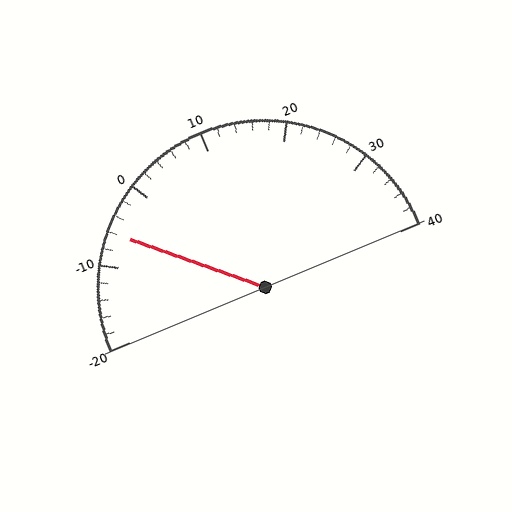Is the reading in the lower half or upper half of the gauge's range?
The reading is in the lower half of the range (-20 to 40).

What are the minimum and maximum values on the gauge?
The gauge ranges from -20 to 40.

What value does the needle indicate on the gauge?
The needle indicates approximately -6.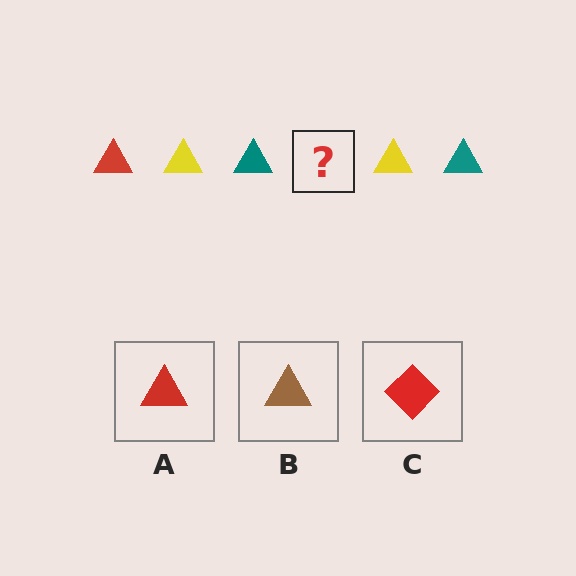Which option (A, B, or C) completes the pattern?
A.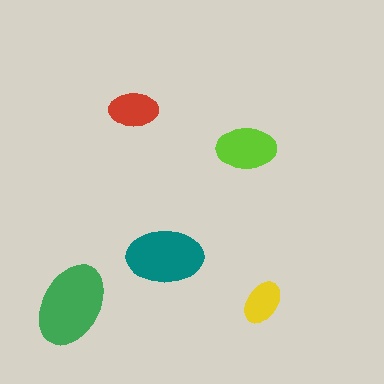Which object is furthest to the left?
The green ellipse is leftmost.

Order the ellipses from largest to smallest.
the green one, the teal one, the lime one, the red one, the yellow one.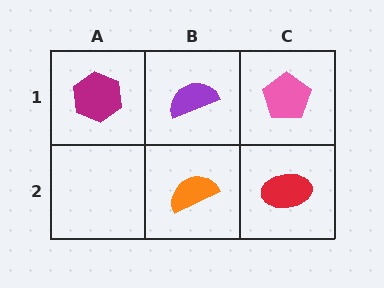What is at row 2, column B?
An orange semicircle.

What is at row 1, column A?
A magenta hexagon.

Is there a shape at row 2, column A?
No, that cell is empty.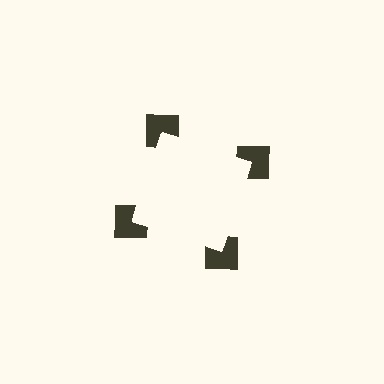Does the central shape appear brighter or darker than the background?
It typically appears slightly brighter than the background, even though no actual brightness change is drawn.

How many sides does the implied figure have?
4 sides.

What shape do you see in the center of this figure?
An illusory square — its edges are inferred from the aligned wedge cuts in the notched squares, not physically drawn.